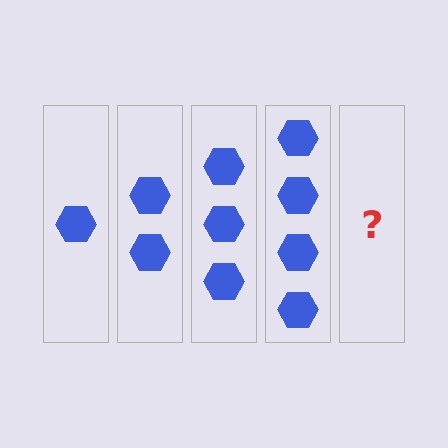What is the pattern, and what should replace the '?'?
The pattern is that each step adds one more hexagon. The '?' should be 5 hexagons.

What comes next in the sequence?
The next element should be 5 hexagons.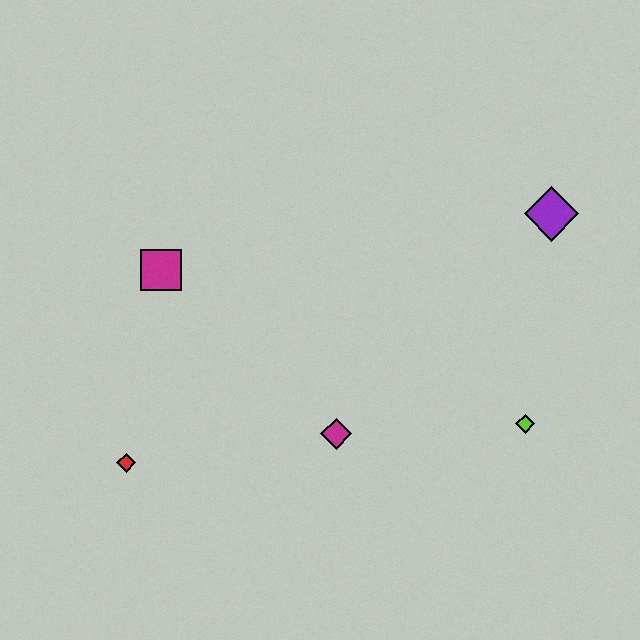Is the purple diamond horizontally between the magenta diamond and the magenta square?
No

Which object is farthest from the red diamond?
The purple diamond is farthest from the red diamond.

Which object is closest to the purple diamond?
The lime diamond is closest to the purple diamond.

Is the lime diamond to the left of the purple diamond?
Yes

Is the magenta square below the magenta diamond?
No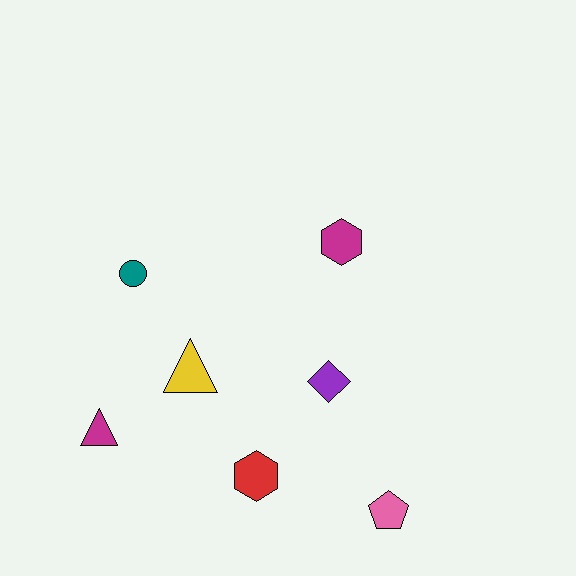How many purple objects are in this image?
There is 1 purple object.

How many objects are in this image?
There are 7 objects.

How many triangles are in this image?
There are 2 triangles.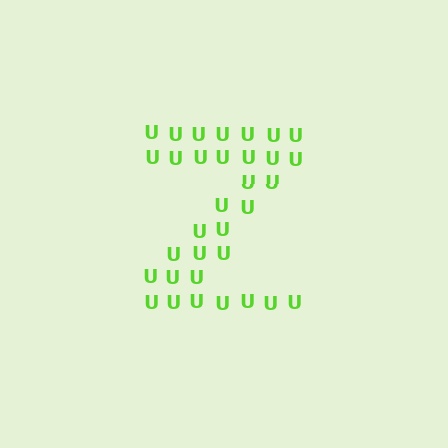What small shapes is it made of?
It is made of small letter U's.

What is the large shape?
The large shape is the letter Z.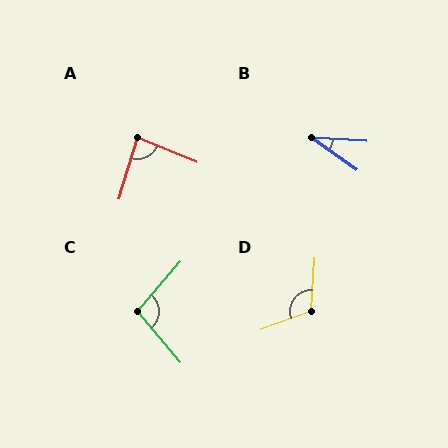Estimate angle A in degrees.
Approximately 85 degrees.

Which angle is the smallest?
B, at approximately 32 degrees.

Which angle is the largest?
D, at approximately 114 degrees.